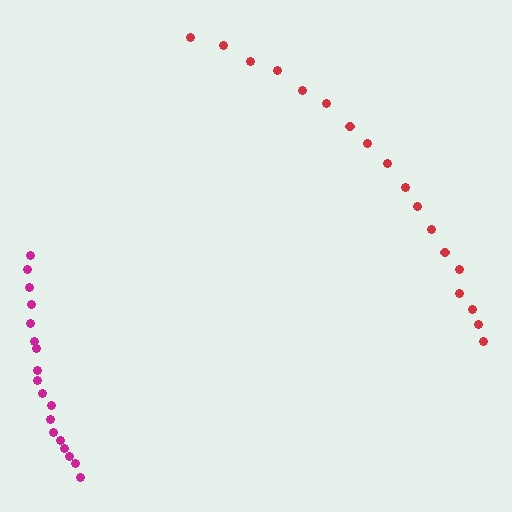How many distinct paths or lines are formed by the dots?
There are 2 distinct paths.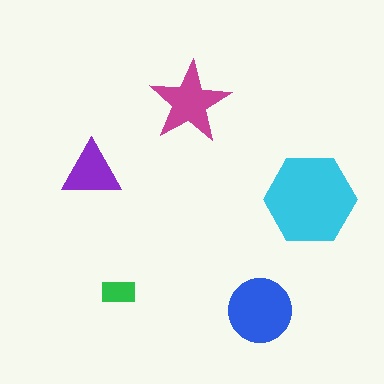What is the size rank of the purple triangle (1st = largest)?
4th.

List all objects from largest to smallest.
The cyan hexagon, the blue circle, the magenta star, the purple triangle, the green rectangle.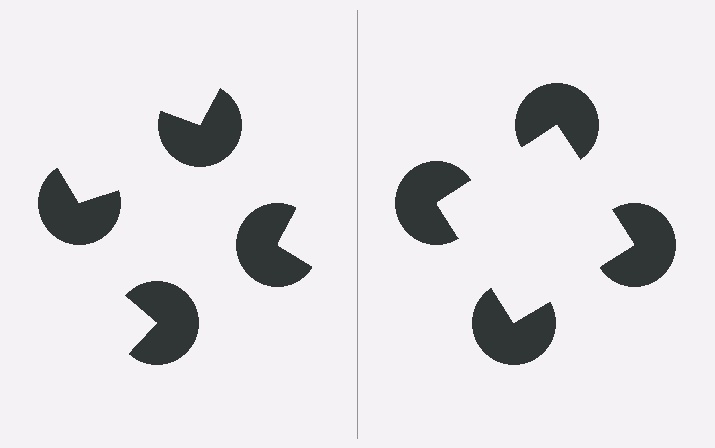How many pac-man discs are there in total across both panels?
8 — 4 on each side.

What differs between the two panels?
The pac-man discs are positioned identically on both sides; only the wedge orientations differ. On the right they align to a square; on the left they are misaligned.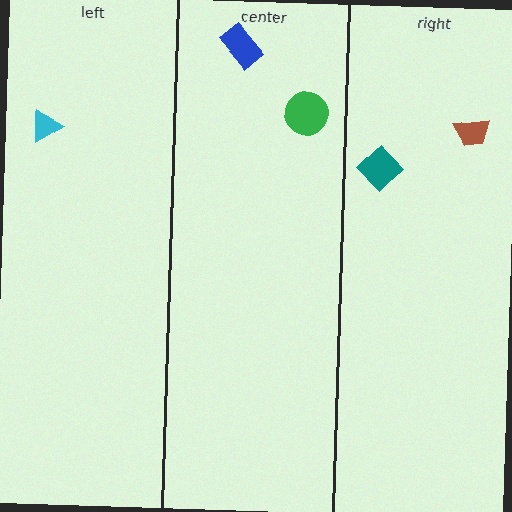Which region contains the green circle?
The center region.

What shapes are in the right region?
The brown trapezoid, the teal diamond.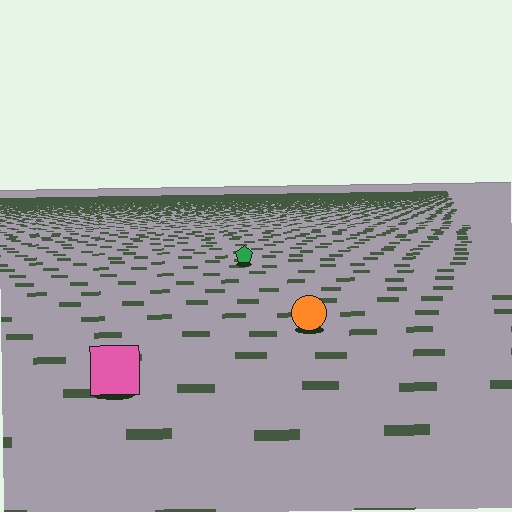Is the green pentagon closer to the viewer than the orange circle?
No. The orange circle is closer — you can tell from the texture gradient: the ground texture is coarser near it.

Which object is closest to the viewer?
The pink square is closest. The texture marks near it are larger and more spread out.